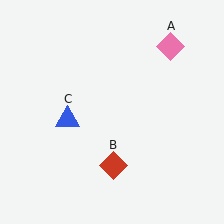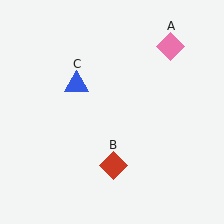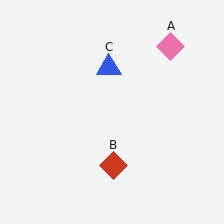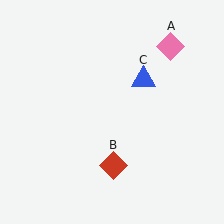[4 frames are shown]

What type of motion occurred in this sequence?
The blue triangle (object C) rotated clockwise around the center of the scene.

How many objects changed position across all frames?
1 object changed position: blue triangle (object C).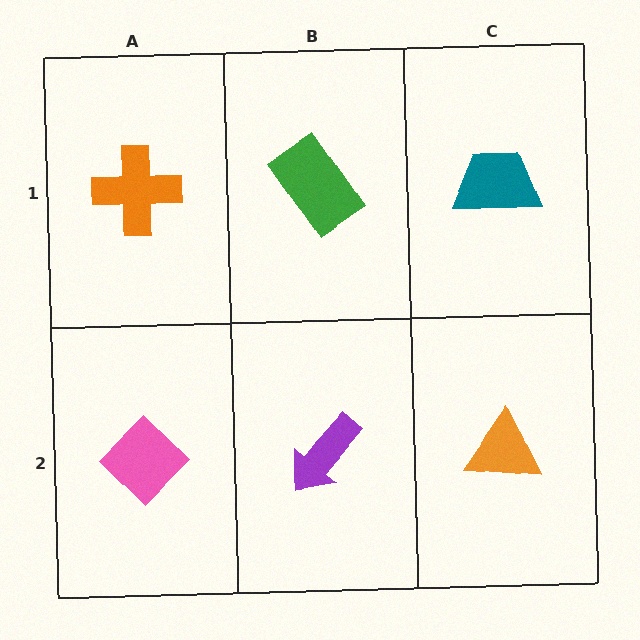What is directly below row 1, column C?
An orange triangle.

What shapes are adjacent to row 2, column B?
A green rectangle (row 1, column B), a pink diamond (row 2, column A), an orange triangle (row 2, column C).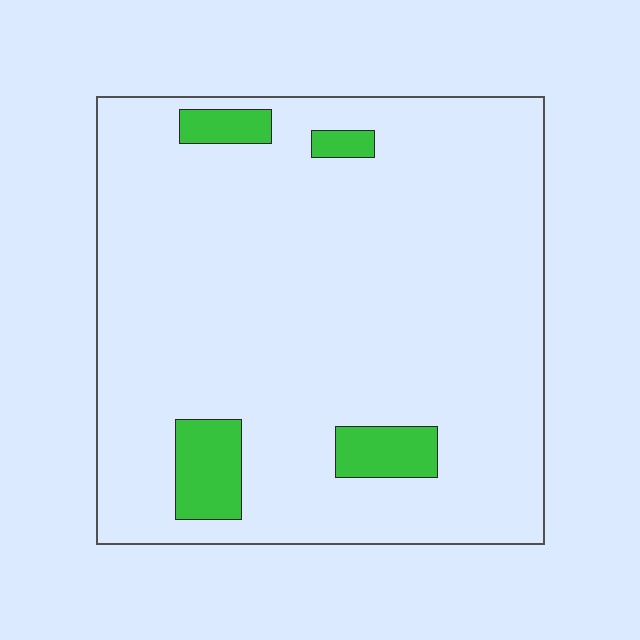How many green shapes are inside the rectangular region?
4.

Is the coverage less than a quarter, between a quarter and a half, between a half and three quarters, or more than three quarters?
Less than a quarter.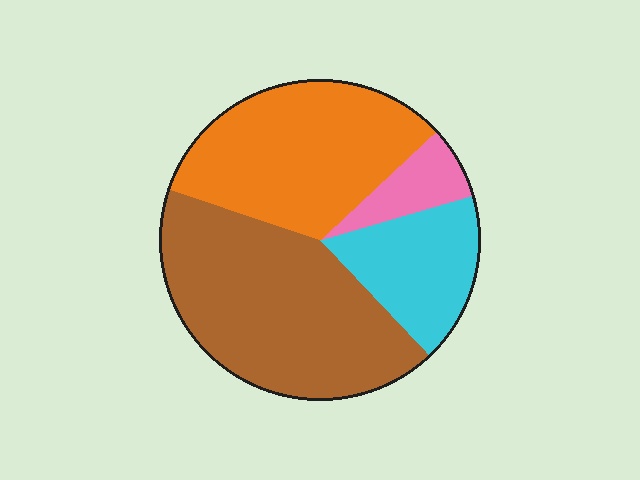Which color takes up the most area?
Brown, at roughly 40%.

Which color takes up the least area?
Pink, at roughly 5%.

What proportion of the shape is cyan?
Cyan covers around 15% of the shape.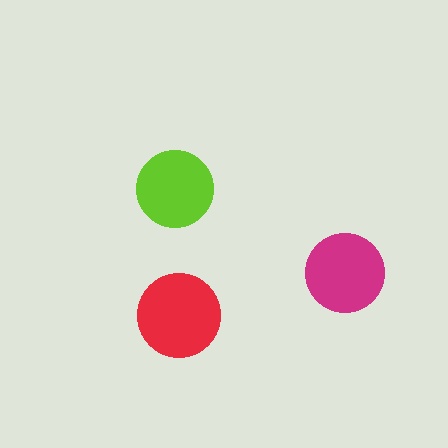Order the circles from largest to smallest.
the red one, the magenta one, the lime one.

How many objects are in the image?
There are 3 objects in the image.